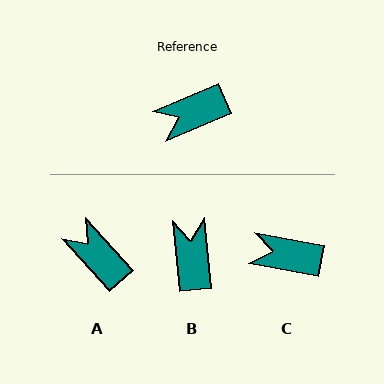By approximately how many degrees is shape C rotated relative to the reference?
Approximately 33 degrees clockwise.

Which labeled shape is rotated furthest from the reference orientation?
B, about 107 degrees away.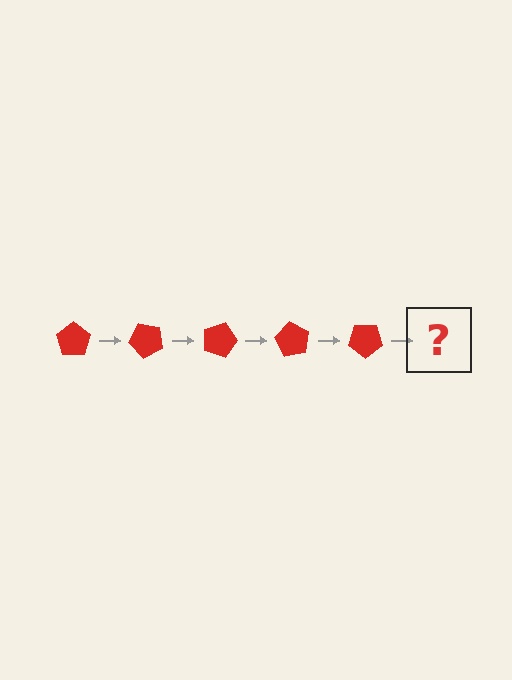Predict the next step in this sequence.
The next step is a red pentagon rotated 225 degrees.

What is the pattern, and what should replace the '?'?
The pattern is that the pentagon rotates 45 degrees each step. The '?' should be a red pentagon rotated 225 degrees.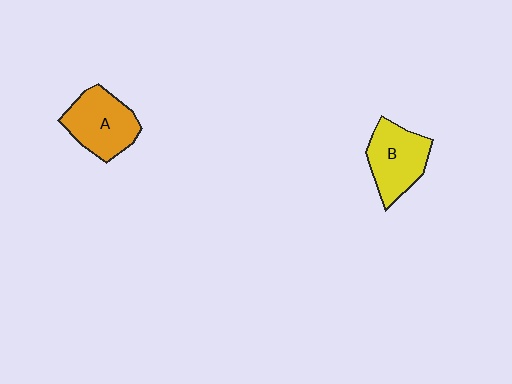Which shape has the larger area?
Shape A (orange).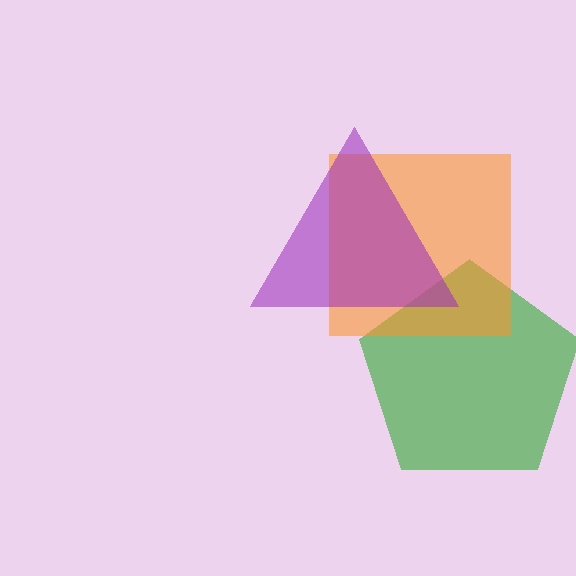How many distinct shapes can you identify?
There are 3 distinct shapes: a green pentagon, an orange square, a purple triangle.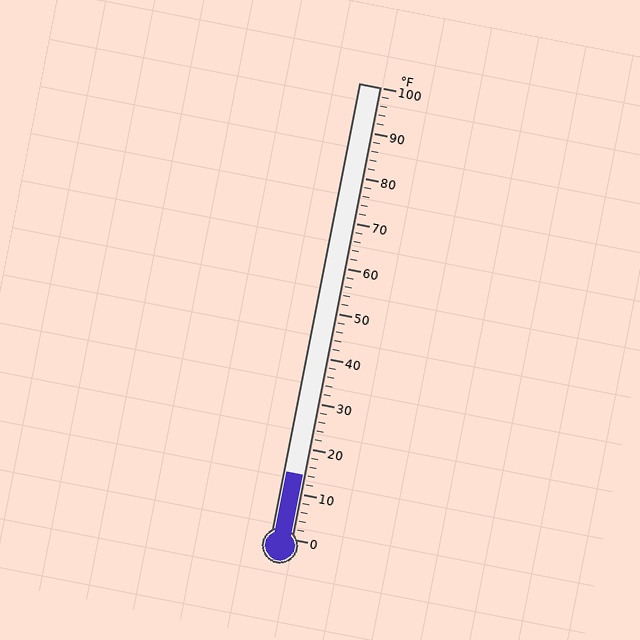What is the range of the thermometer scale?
The thermometer scale ranges from 0°F to 100°F.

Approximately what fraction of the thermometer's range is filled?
The thermometer is filled to approximately 15% of its range.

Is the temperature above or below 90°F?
The temperature is below 90°F.